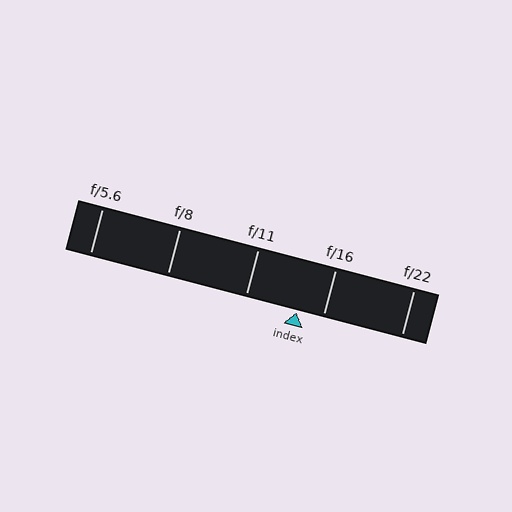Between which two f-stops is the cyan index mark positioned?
The index mark is between f/11 and f/16.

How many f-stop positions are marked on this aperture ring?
There are 5 f-stop positions marked.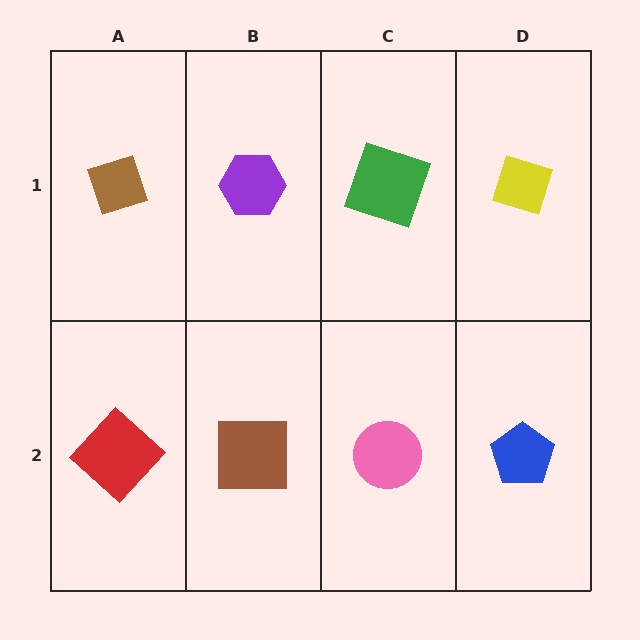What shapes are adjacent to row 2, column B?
A purple hexagon (row 1, column B), a red diamond (row 2, column A), a pink circle (row 2, column C).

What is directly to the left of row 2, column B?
A red diamond.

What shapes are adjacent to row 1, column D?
A blue pentagon (row 2, column D), a green square (row 1, column C).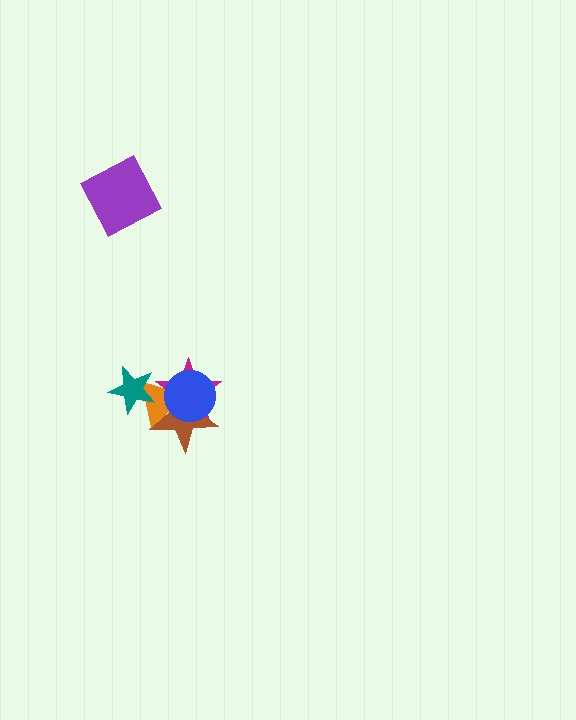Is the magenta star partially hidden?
Yes, it is partially covered by another shape.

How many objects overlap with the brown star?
3 objects overlap with the brown star.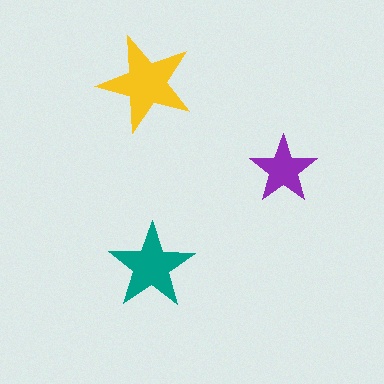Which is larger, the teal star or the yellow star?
The yellow one.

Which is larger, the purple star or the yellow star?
The yellow one.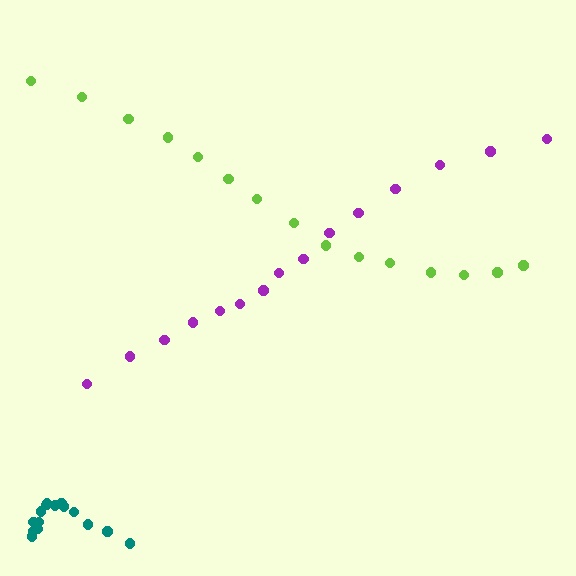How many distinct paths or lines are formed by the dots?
There are 3 distinct paths.